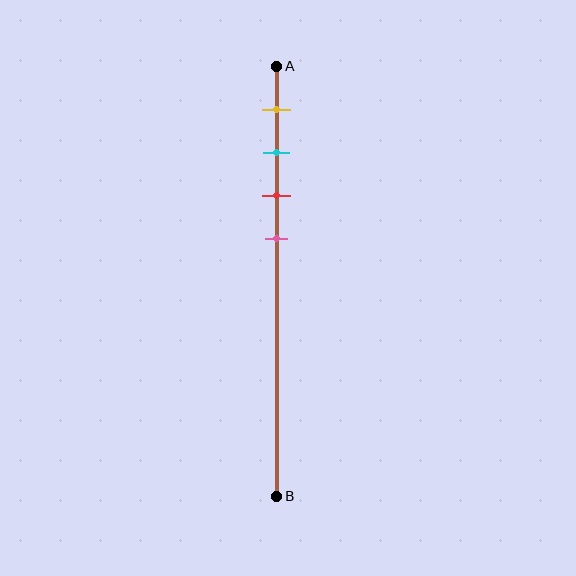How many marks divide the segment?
There are 4 marks dividing the segment.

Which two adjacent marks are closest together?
The cyan and red marks are the closest adjacent pair.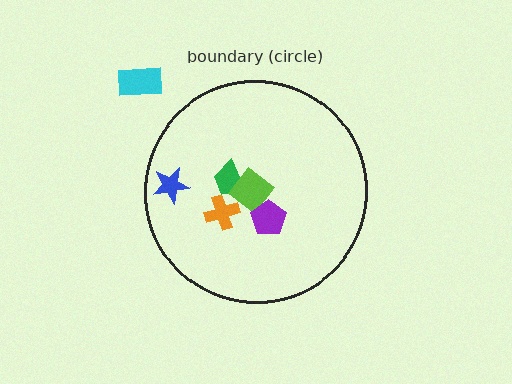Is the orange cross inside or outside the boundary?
Inside.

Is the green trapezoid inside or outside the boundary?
Inside.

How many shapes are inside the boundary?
5 inside, 1 outside.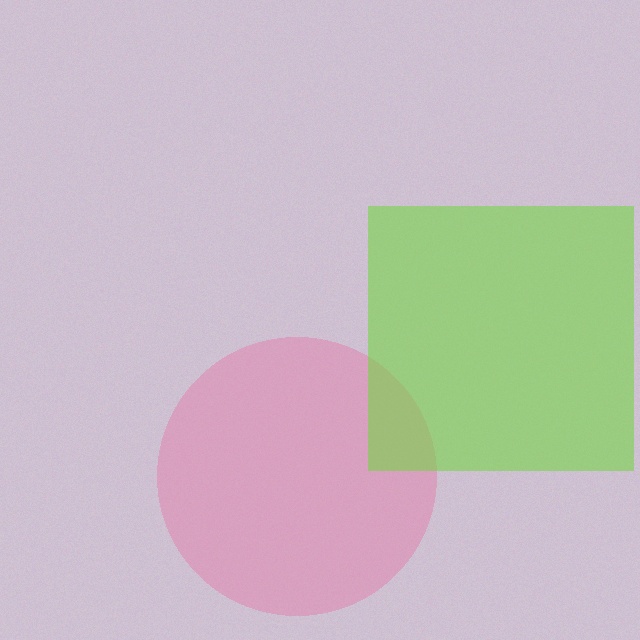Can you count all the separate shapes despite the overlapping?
Yes, there are 2 separate shapes.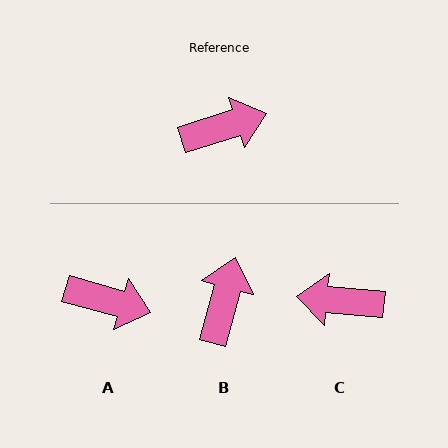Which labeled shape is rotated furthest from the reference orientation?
C, about 158 degrees away.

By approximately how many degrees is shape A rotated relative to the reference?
Approximately 33 degrees clockwise.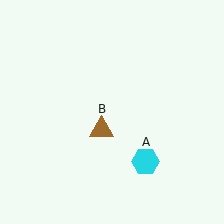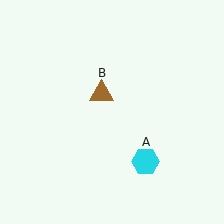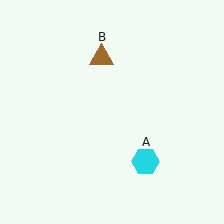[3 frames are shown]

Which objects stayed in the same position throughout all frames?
Cyan hexagon (object A) remained stationary.